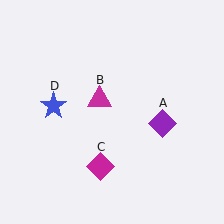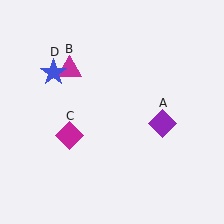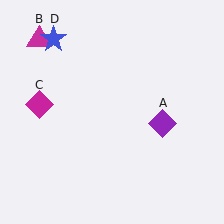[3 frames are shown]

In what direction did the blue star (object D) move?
The blue star (object D) moved up.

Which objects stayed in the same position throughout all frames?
Purple diamond (object A) remained stationary.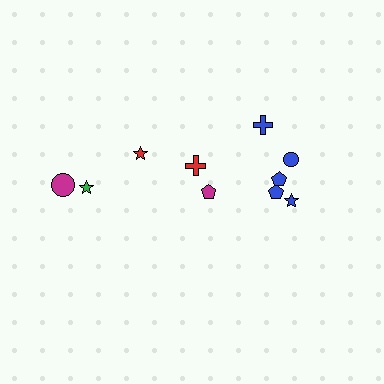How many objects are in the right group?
There are 6 objects.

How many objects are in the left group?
There are 4 objects.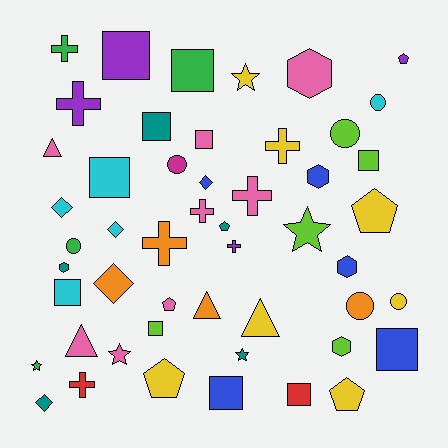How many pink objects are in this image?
There are 8 pink objects.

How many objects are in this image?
There are 50 objects.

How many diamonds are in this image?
There are 5 diamonds.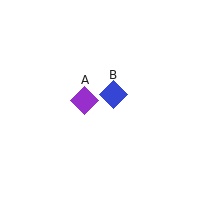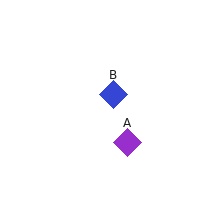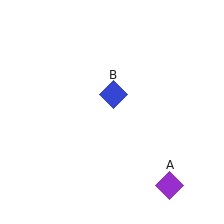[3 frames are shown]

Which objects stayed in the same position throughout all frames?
Blue diamond (object B) remained stationary.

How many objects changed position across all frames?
1 object changed position: purple diamond (object A).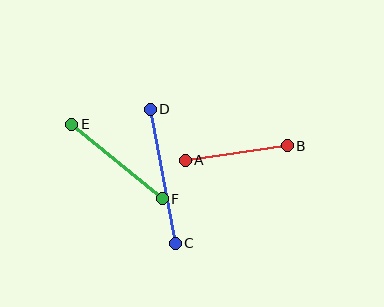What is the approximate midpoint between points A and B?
The midpoint is at approximately (236, 153) pixels.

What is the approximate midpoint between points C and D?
The midpoint is at approximately (163, 176) pixels.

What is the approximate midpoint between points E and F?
The midpoint is at approximately (117, 161) pixels.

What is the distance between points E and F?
The distance is approximately 117 pixels.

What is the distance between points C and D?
The distance is approximately 137 pixels.